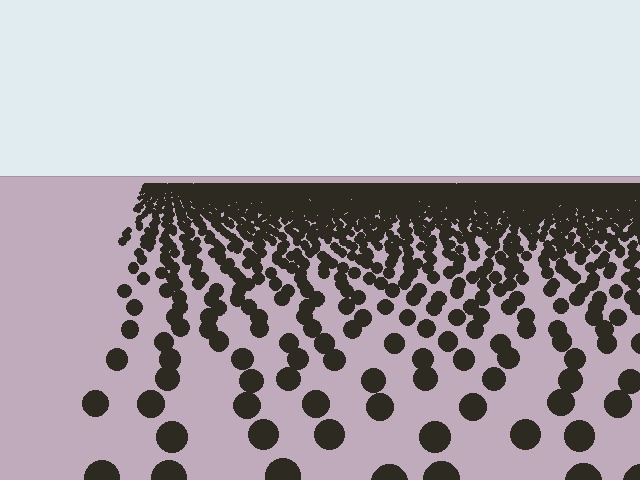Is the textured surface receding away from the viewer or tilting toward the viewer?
The surface is receding away from the viewer. Texture elements get smaller and denser toward the top.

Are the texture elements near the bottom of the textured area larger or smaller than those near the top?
Larger. Near the bottom, elements are closer to the viewer and appear at a bigger on-screen size.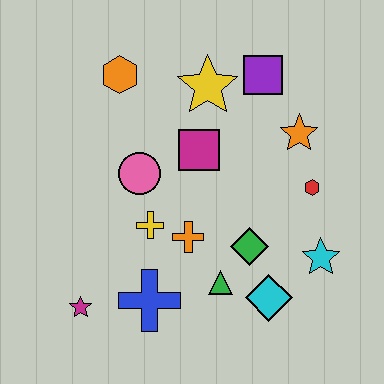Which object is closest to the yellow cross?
The orange cross is closest to the yellow cross.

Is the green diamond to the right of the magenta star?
Yes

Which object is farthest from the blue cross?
The purple square is farthest from the blue cross.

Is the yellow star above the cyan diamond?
Yes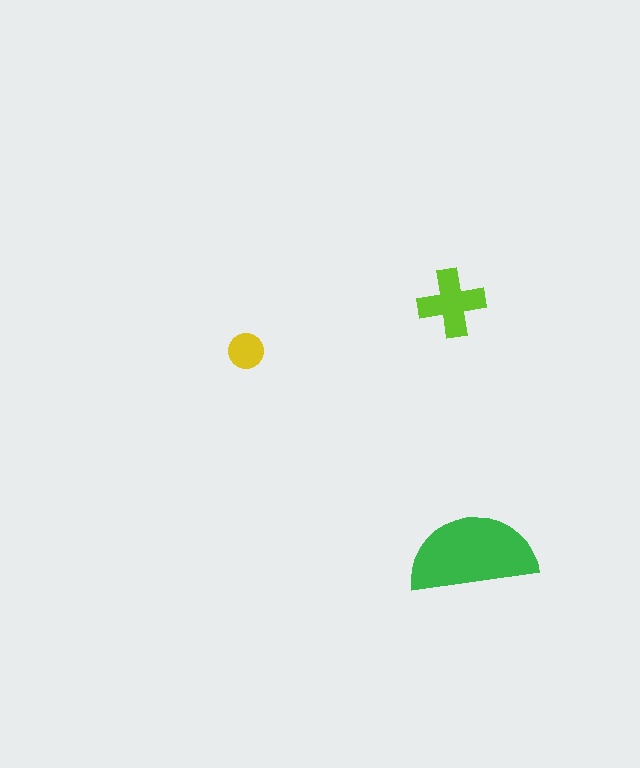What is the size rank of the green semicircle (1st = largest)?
1st.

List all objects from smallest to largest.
The yellow circle, the lime cross, the green semicircle.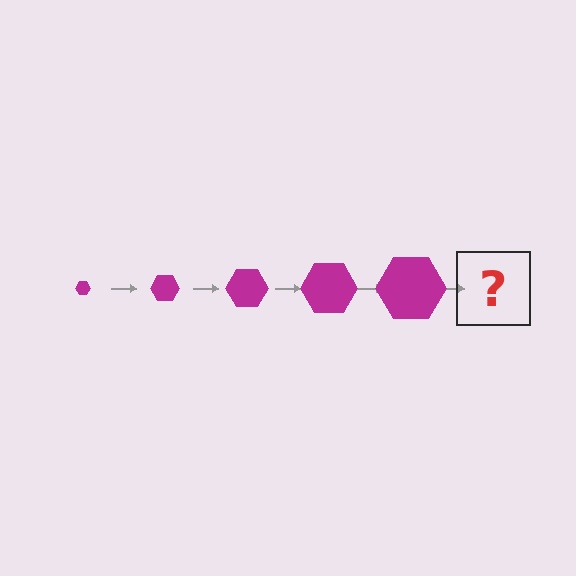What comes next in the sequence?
The next element should be a magenta hexagon, larger than the previous one.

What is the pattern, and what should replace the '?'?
The pattern is that the hexagon gets progressively larger each step. The '?' should be a magenta hexagon, larger than the previous one.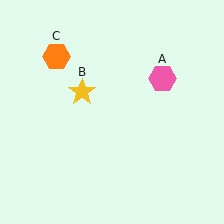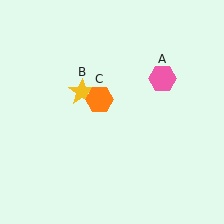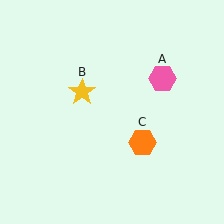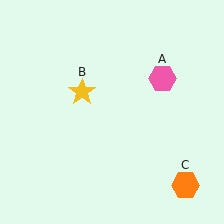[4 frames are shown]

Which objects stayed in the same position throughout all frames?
Pink hexagon (object A) and yellow star (object B) remained stationary.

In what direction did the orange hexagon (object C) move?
The orange hexagon (object C) moved down and to the right.